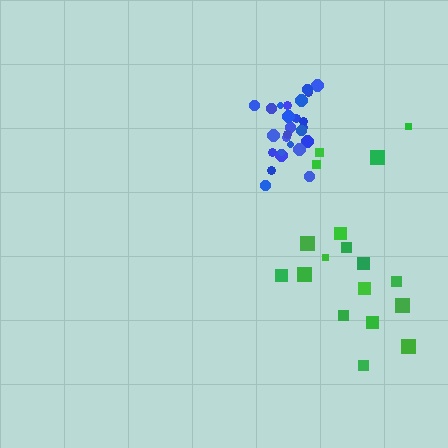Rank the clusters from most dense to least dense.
blue, green.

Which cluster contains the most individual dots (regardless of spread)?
Blue (26).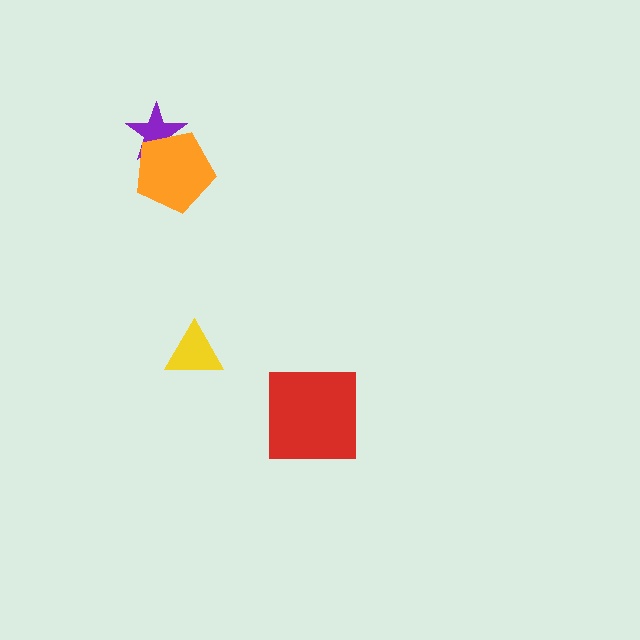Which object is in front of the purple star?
The orange pentagon is in front of the purple star.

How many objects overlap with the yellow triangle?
0 objects overlap with the yellow triangle.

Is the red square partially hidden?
No, no other shape covers it.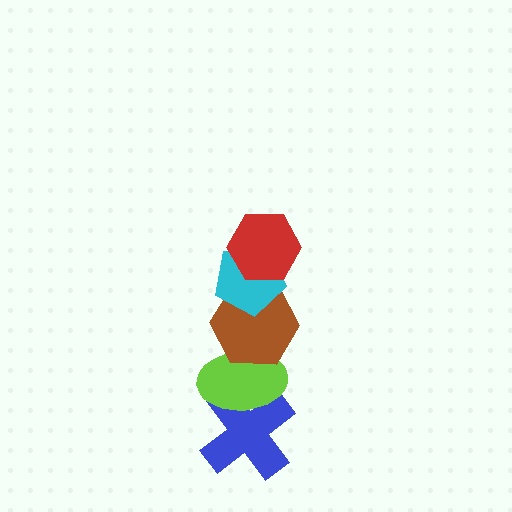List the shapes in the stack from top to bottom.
From top to bottom: the red hexagon, the cyan pentagon, the brown hexagon, the lime ellipse, the blue cross.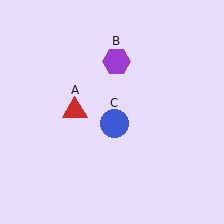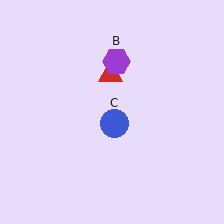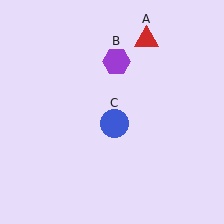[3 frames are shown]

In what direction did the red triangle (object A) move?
The red triangle (object A) moved up and to the right.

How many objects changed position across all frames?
1 object changed position: red triangle (object A).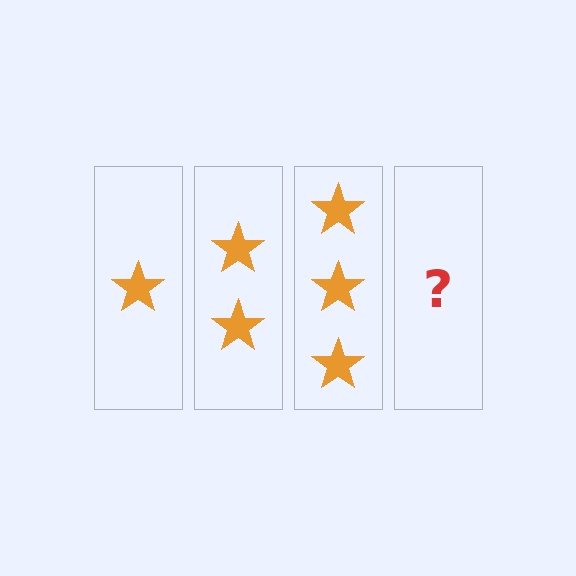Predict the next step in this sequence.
The next step is 4 stars.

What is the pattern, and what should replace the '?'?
The pattern is that each step adds one more star. The '?' should be 4 stars.